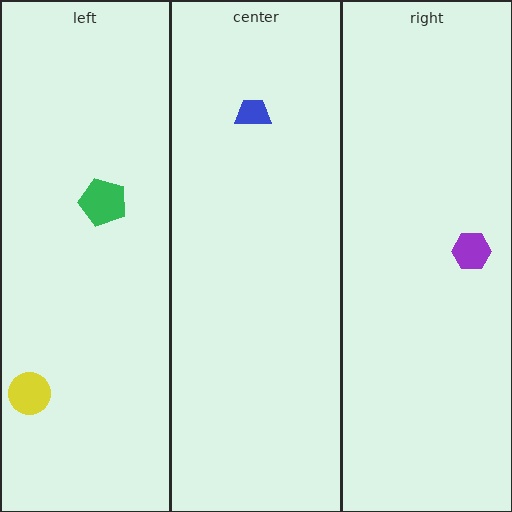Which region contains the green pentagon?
The left region.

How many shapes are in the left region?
2.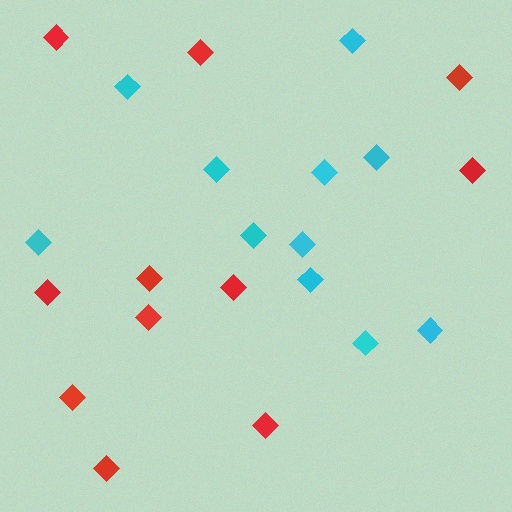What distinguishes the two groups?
There are 2 groups: one group of cyan diamonds (11) and one group of red diamonds (11).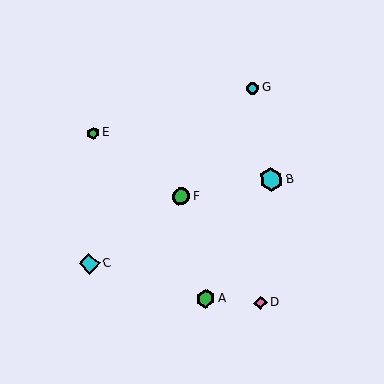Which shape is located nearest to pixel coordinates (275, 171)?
The cyan hexagon (labeled B) at (271, 180) is nearest to that location.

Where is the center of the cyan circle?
The center of the cyan circle is at (253, 88).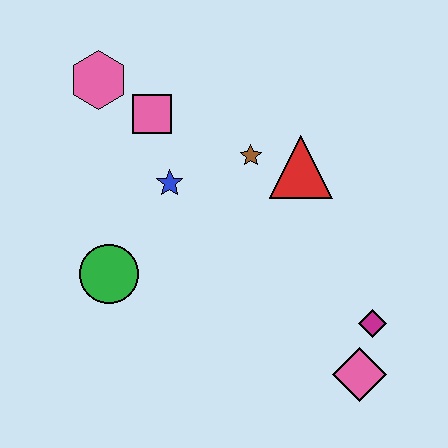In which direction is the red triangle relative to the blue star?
The red triangle is to the right of the blue star.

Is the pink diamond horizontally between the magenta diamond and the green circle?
Yes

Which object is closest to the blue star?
The pink square is closest to the blue star.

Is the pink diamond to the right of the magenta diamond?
No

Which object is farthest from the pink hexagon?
The pink diamond is farthest from the pink hexagon.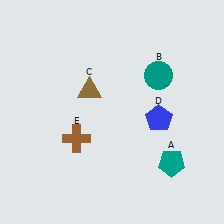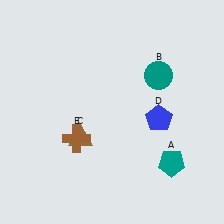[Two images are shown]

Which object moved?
The brown triangle (C) moved down.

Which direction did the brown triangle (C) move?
The brown triangle (C) moved down.